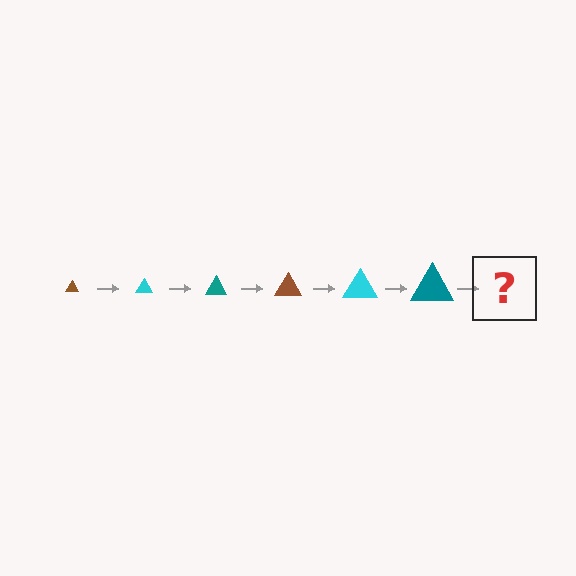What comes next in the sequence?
The next element should be a brown triangle, larger than the previous one.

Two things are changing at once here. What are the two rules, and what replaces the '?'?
The two rules are that the triangle grows larger each step and the color cycles through brown, cyan, and teal. The '?' should be a brown triangle, larger than the previous one.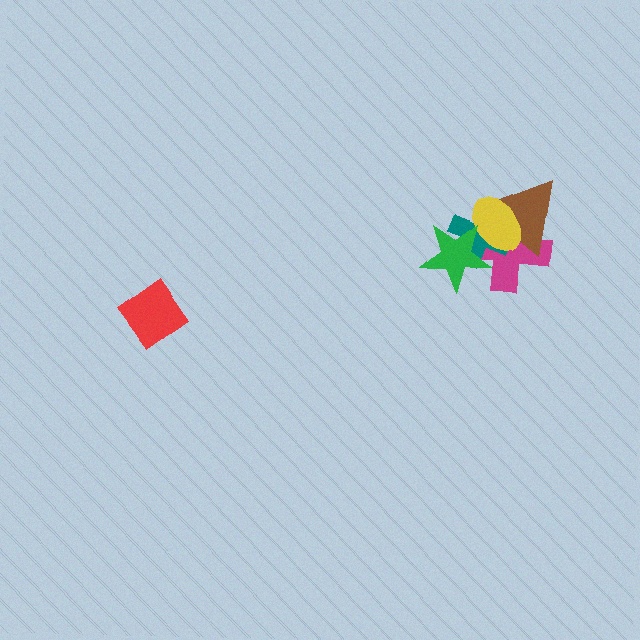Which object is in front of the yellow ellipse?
The green star is in front of the yellow ellipse.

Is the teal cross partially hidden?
Yes, it is partially covered by another shape.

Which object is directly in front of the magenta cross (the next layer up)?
The teal cross is directly in front of the magenta cross.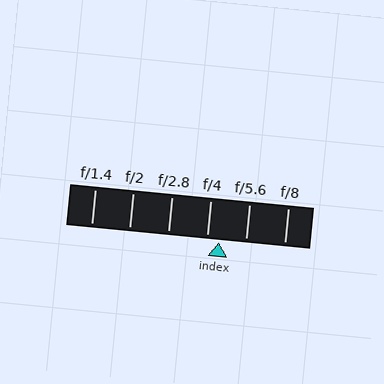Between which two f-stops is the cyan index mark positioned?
The index mark is between f/4 and f/5.6.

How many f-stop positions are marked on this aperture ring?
There are 6 f-stop positions marked.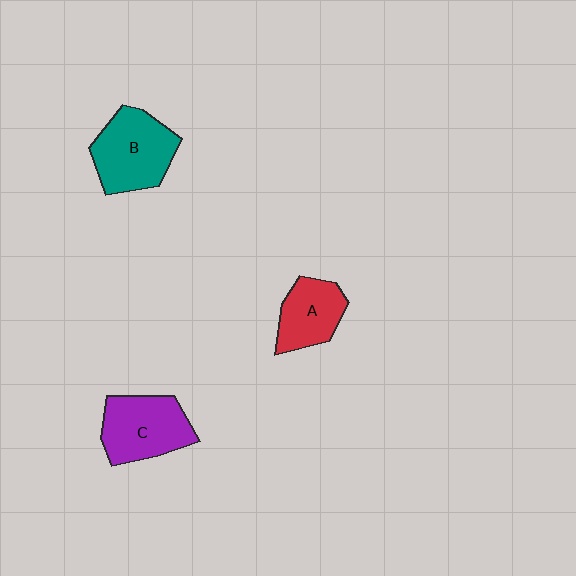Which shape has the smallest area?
Shape A (red).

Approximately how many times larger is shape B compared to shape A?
Approximately 1.4 times.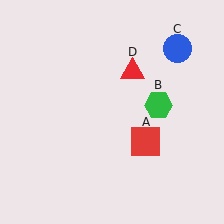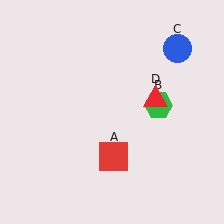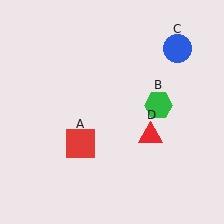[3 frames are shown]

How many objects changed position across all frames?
2 objects changed position: red square (object A), red triangle (object D).